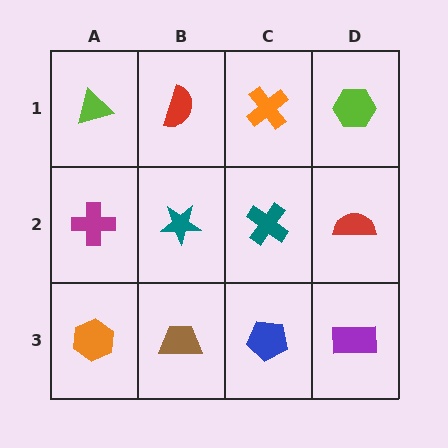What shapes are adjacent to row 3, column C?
A teal cross (row 2, column C), a brown trapezoid (row 3, column B), a purple rectangle (row 3, column D).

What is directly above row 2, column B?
A red semicircle.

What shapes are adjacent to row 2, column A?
A lime triangle (row 1, column A), an orange hexagon (row 3, column A), a teal star (row 2, column B).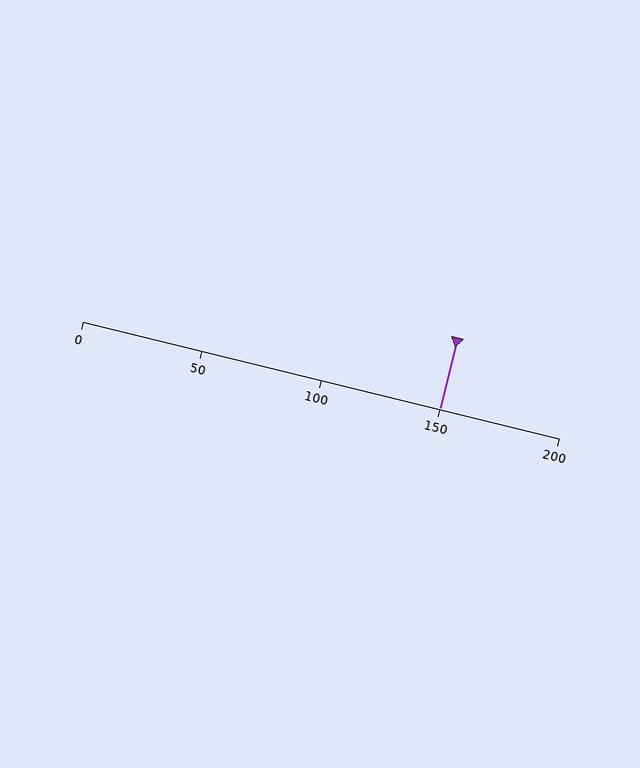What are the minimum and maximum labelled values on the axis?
The axis runs from 0 to 200.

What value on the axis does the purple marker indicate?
The marker indicates approximately 150.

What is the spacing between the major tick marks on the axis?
The major ticks are spaced 50 apart.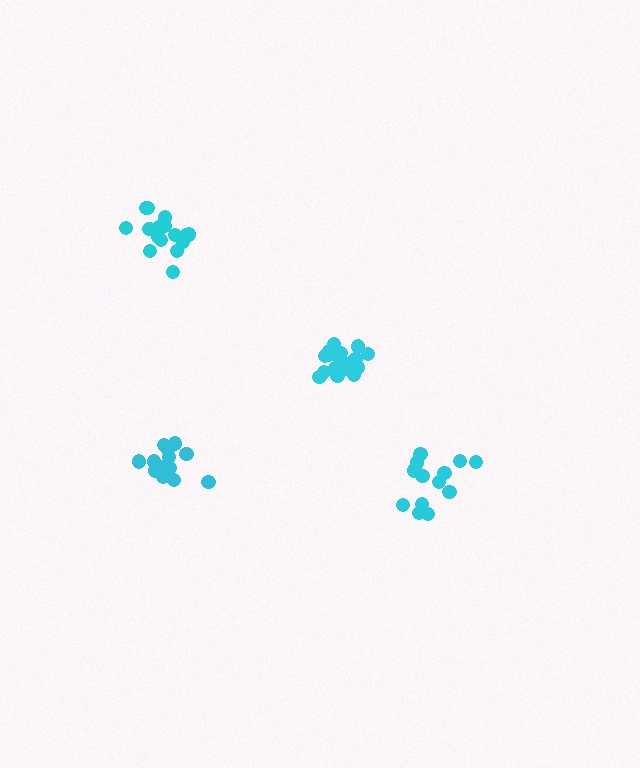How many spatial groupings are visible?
There are 4 spatial groupings.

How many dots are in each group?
Group 1: 15 dots, Group 2: 18 dots, Group 3: 18 dots, Group 4: 13 dots (64 total).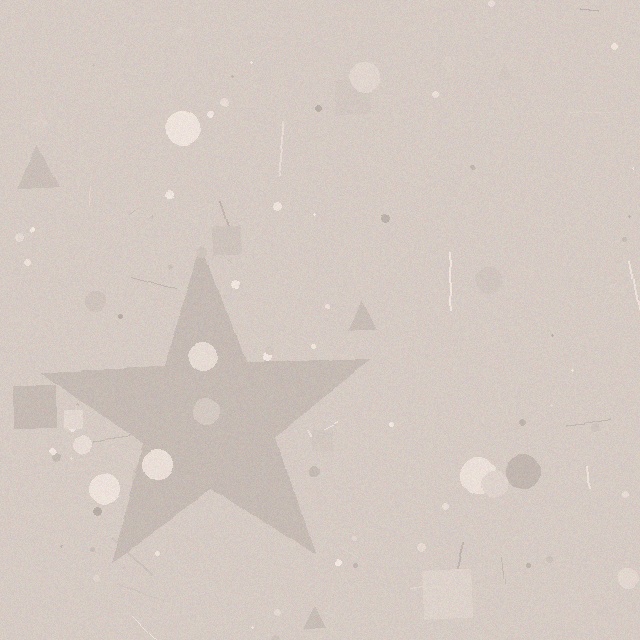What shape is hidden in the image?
A star is hidden in the image.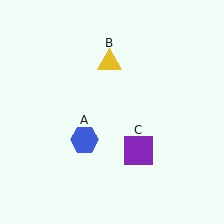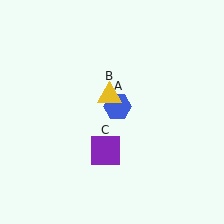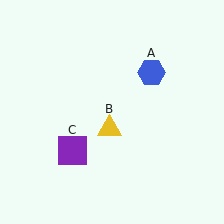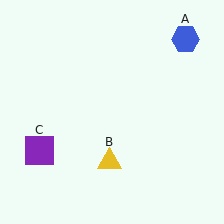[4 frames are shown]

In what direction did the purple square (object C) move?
The purple square (object C) moved left.